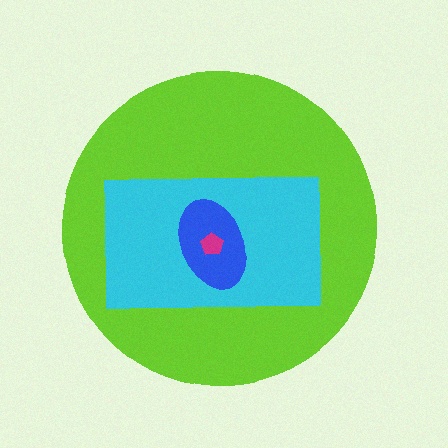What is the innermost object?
The magenta pentagon.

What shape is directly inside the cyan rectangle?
The blue ellipse.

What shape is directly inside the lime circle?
The cyan rectangle.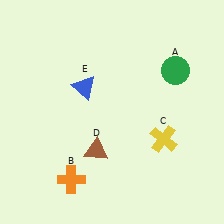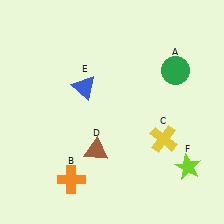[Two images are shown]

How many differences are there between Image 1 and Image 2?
There is 1 difference between the two images.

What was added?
A lime star (F) was added in Image 2.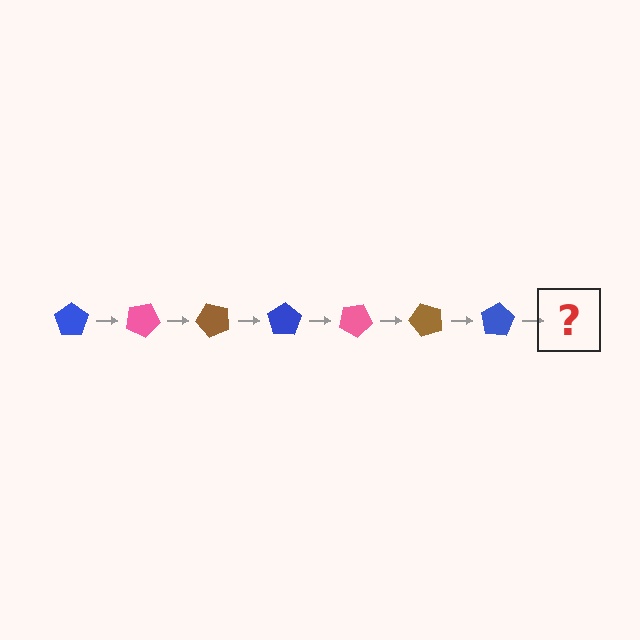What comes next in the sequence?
The next element should be a pink pentagon, rotated 175 degrees from the start.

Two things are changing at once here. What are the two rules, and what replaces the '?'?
The two rules are that it rotates 25 degrees each step and the color cycles through blue, pink, and brown. The '?' should be a pink pentagon, rotated 175 degrees from the start.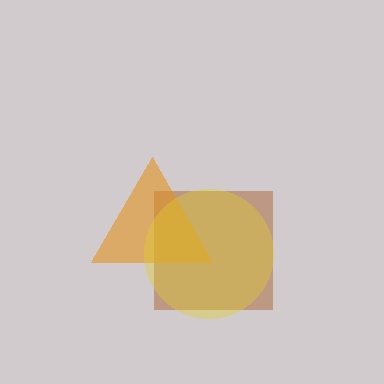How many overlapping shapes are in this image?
There are 3 overlapping shapes in the image.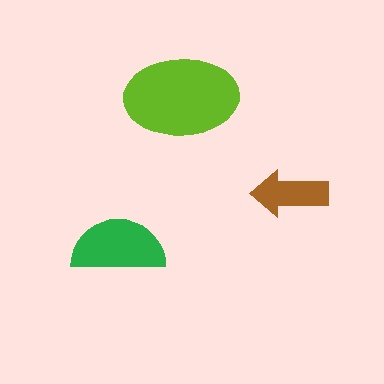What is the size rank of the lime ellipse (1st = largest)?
1st.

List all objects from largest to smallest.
The lime ellipse, the green semicircle, the brown arrow.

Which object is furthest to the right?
The brown arrow is rightmost.